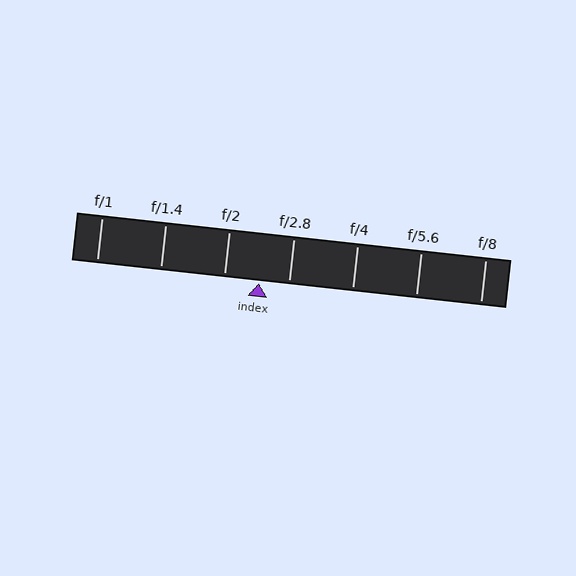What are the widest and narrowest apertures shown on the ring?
The widest aperture shown is f/1 and the narrowest is f/8.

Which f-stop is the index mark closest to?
The index mark is closest to f/2.8.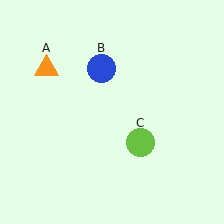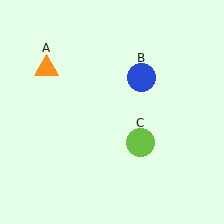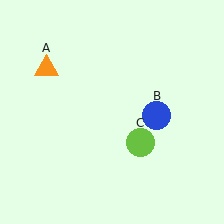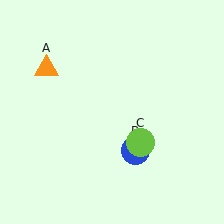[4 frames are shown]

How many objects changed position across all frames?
1 object changed position: blue circle (object B).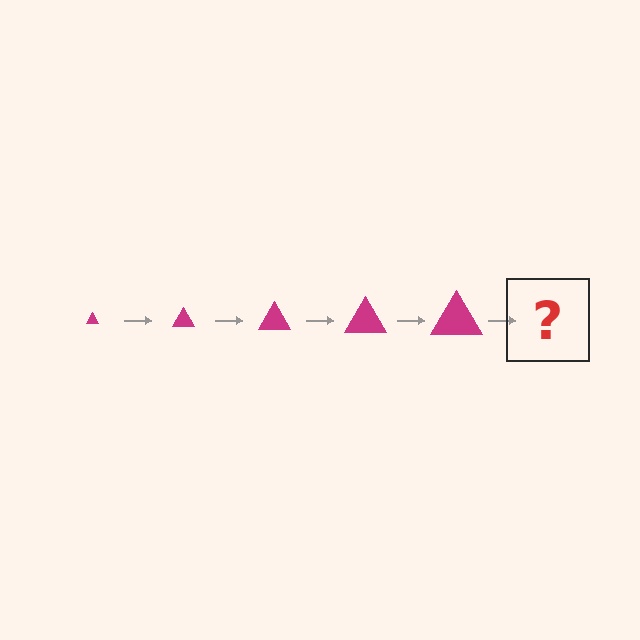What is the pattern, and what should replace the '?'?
The pattern is that the triangle gets progressively larger each step. The '?' should be a magenta triangle, larger than the previous one.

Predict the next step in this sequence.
The next step is a magenta triangle, larger than the previous one.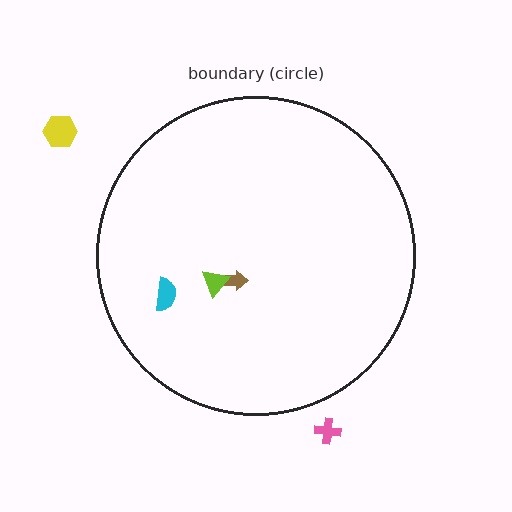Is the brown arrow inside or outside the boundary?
Inside.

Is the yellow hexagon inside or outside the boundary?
Outside.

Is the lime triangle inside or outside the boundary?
Inside.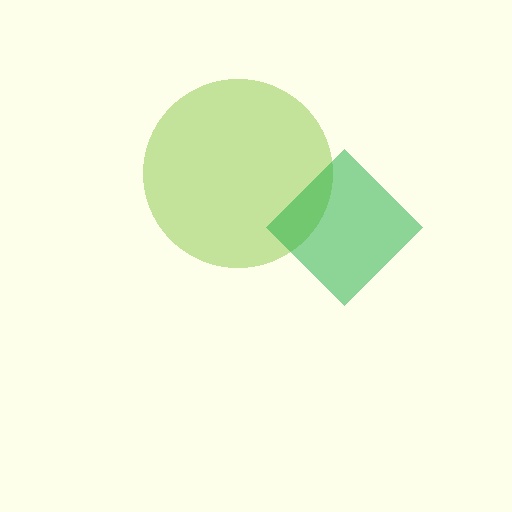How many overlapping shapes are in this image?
There are 2 overlapping shapes in the image.